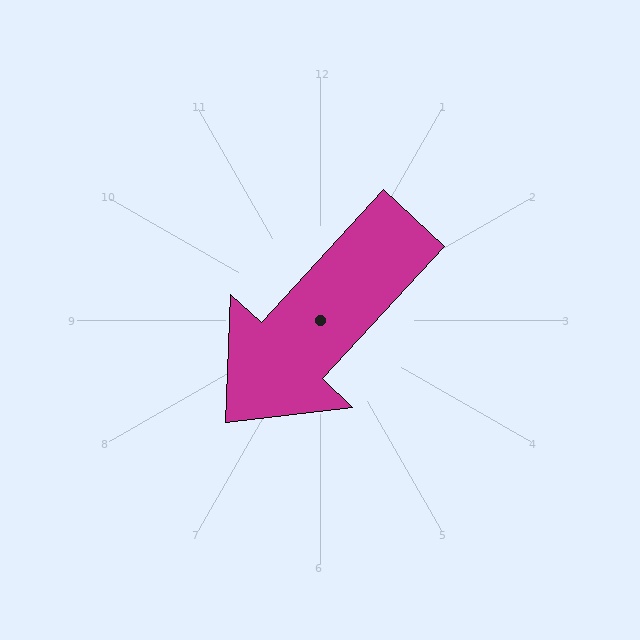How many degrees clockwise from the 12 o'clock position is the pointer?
Approximately 223 degrees.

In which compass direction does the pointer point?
Southwest.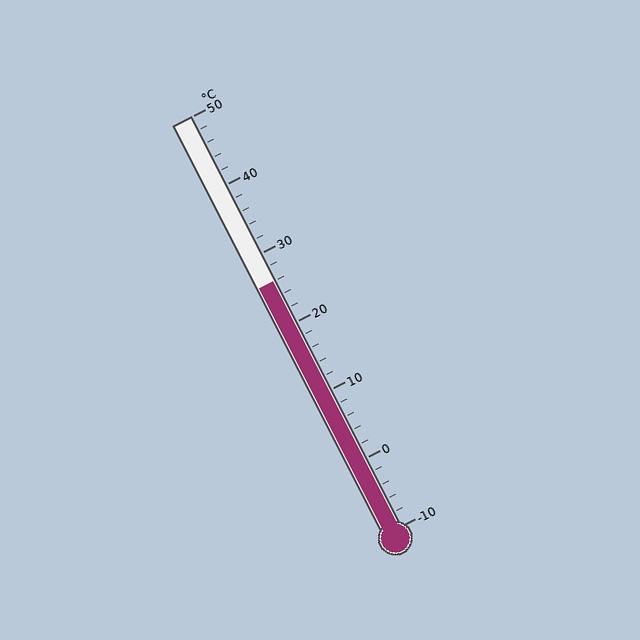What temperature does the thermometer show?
The thermometer shows approximately 26°C.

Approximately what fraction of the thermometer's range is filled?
The thermometer is filled to approximately 60% of its range.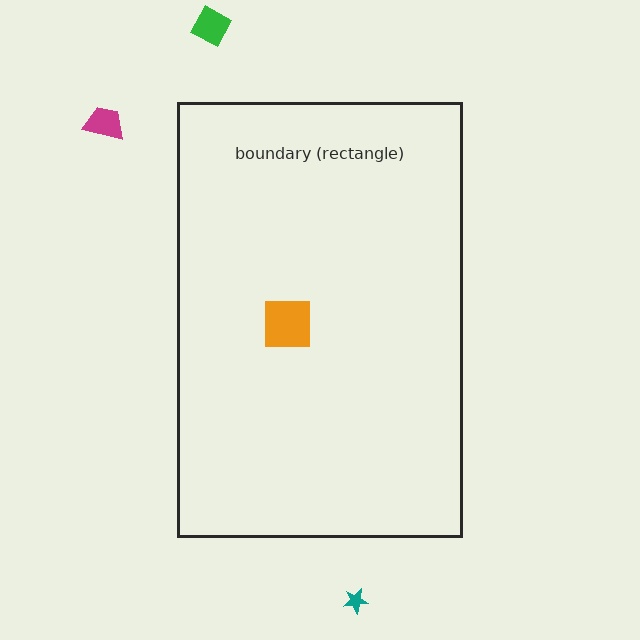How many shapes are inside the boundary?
1 inside, 3 outside.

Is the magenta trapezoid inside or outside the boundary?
Outside.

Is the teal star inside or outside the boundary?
Outside.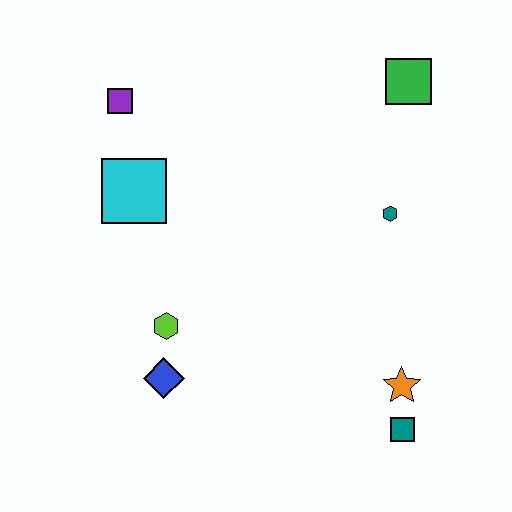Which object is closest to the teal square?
The orange star is closest to the teal square.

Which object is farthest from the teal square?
The purple square is farthest from the teal square.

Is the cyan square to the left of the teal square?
Yes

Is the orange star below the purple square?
Yes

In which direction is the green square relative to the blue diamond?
The green square is above the blue diamond.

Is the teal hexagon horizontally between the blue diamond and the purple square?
No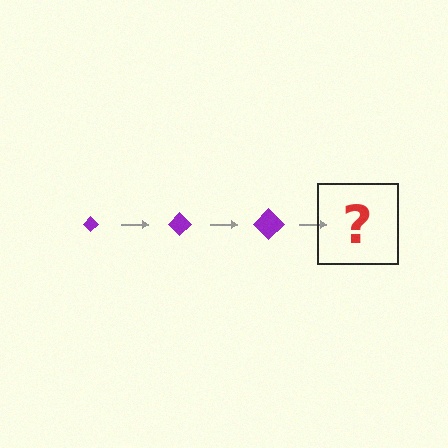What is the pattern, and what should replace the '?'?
The pattern is that the diamond gets progressively larger each step. The '?' should be a purple diamond, larger than the previous one.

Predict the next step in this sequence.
The next step is a purple diamond, larger than the previous one.